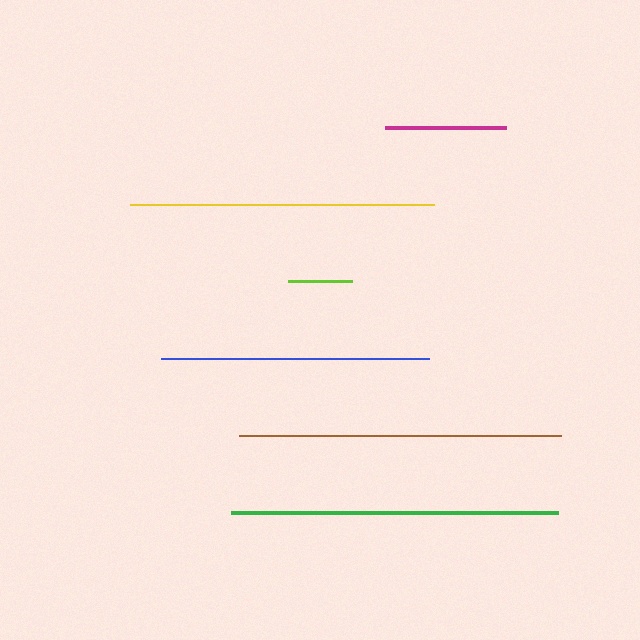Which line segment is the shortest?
The lime line is the shortest at approximately 64 pixels.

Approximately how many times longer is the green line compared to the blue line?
The green line is approximately 1.2 times the length of the blue line.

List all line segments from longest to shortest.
From longest to shortest: green, brown, yellow, blue, magenta, lime.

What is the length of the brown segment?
The brown segment is approximately 322 pixels long.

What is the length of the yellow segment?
The yellow segment is approximately 305 pixels long.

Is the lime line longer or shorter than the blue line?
The blue line is longer than the lime line.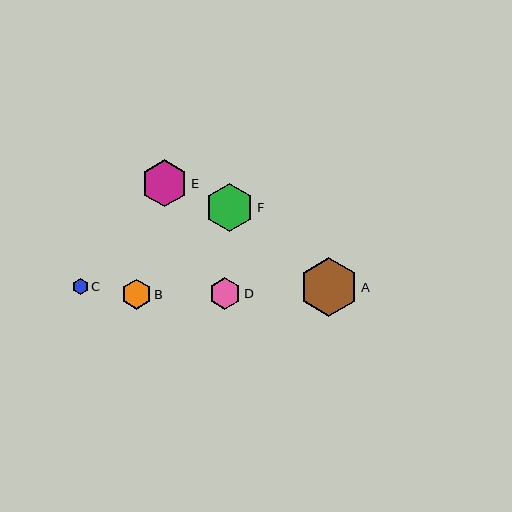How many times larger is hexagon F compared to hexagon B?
Hexagon F is approximately 1.6 times the size of hexagon B.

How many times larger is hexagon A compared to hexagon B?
Hexagon A is approximately 2.0 times the size of hexagon B.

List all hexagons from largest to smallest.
From largest to smallest: A, F, E, D, B, C.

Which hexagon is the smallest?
Hexagon C is the smallest with a size of approximately 16 pixels.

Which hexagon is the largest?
Hexagon A is the largest with a size of approximately 59 pixels.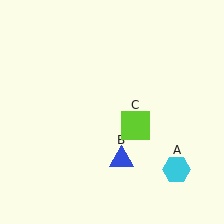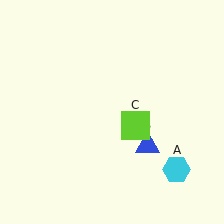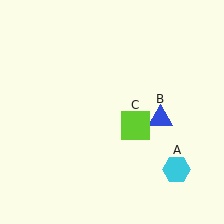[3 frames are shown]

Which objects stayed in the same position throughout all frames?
Cyan hexagon (object A) and lime square (object C) remained stationary.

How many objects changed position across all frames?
1 object changed position: blue triangle (object B).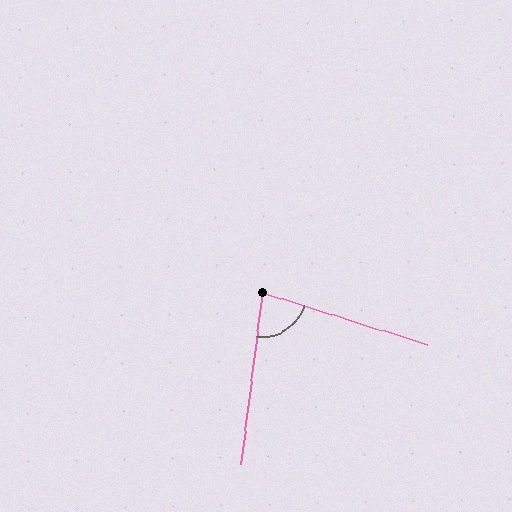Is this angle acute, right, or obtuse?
It is acute.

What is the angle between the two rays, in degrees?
Approximately 80 degrees.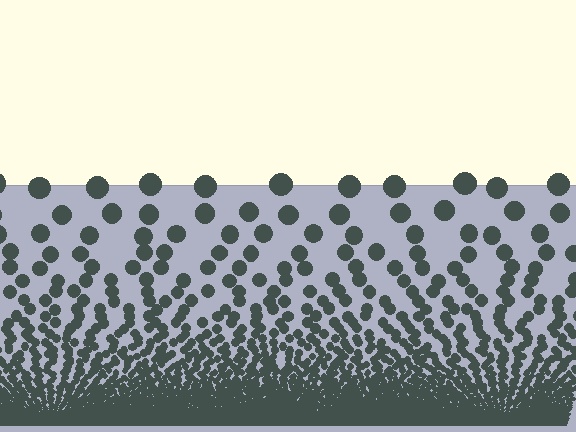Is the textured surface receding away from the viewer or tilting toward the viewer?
The surface appears to tilt toward the viewer. Texture elements get larger and sparser toward the top.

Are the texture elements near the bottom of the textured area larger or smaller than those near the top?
Smaller. The gradient is inverted — elements near the bottom are smaller and denser.